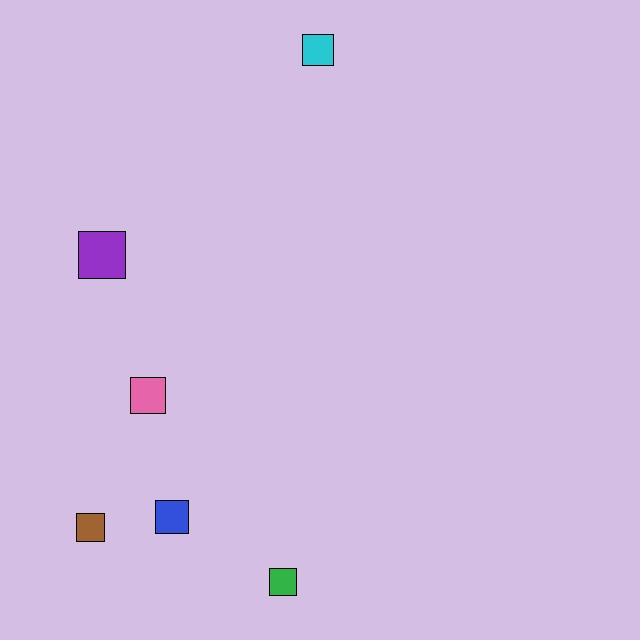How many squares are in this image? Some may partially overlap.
There are 6 squares.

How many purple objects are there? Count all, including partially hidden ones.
There is 1 purple object.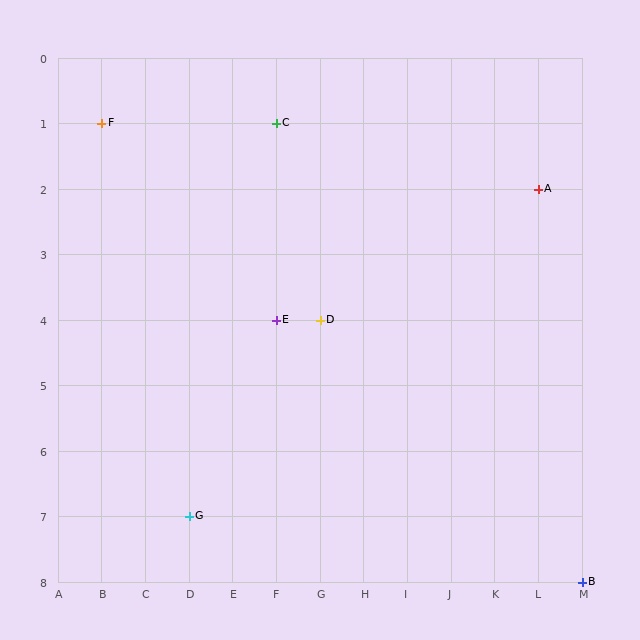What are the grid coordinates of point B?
Point B is at grid coordinates (M, 8).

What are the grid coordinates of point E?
Point E is at grid coordinates (F, 4).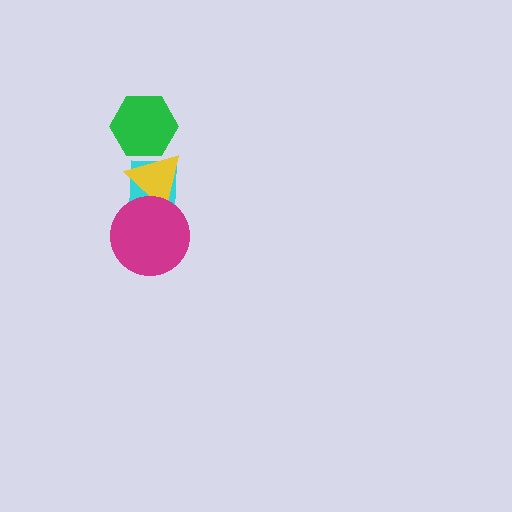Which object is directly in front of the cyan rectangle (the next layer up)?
The yellow triangle is directly in front of the cyan rectangle.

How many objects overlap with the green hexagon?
1 object overlaps with the green hexagon.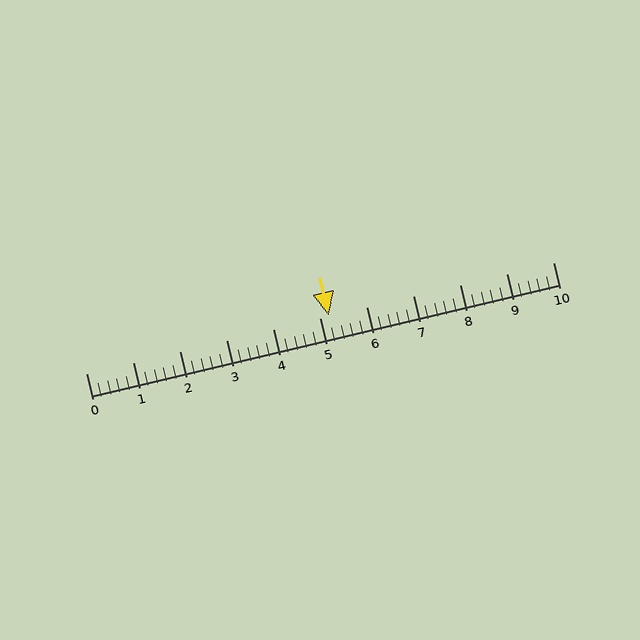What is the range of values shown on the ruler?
The ruler shows values from 0 to 10.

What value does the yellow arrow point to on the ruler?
The yellow arrow points to approximately 5.2.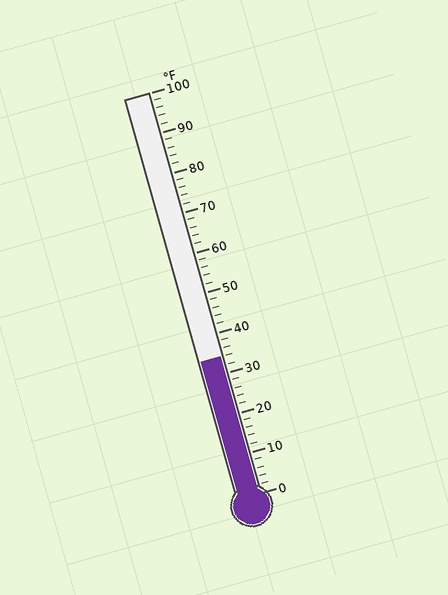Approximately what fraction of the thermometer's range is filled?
The thermometer is filled to approximately 35% of its range.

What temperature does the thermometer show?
The thermometer shows approximately 34°F.